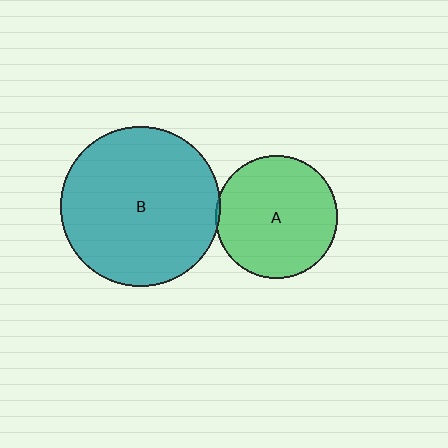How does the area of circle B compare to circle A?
Approximately 1.7 times.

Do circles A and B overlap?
Yes.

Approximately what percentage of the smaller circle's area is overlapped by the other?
Approximately 5%.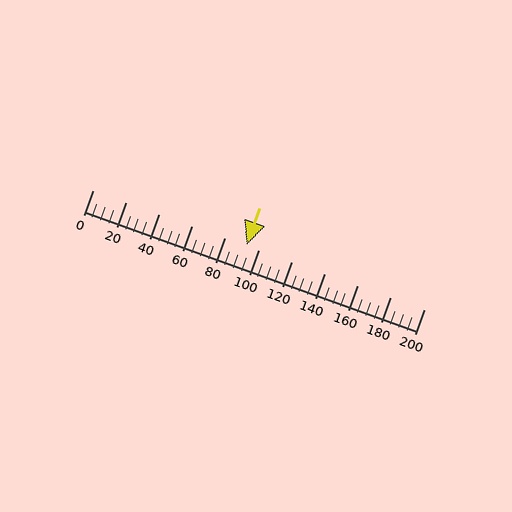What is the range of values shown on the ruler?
The ruler shows values from 0 to 200.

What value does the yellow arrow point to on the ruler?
The yellow arrow points to approximately 93.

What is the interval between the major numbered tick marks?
The major tick marks are spaced 20 units apart.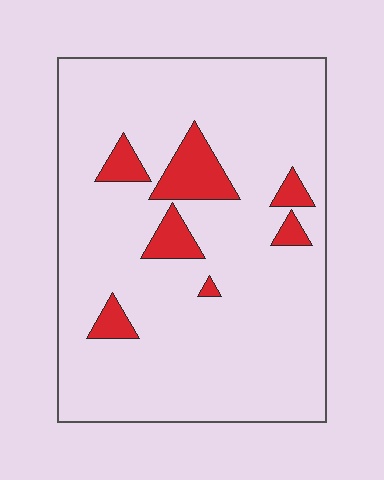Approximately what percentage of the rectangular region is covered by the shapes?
Approximately 10%.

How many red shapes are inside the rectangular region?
7.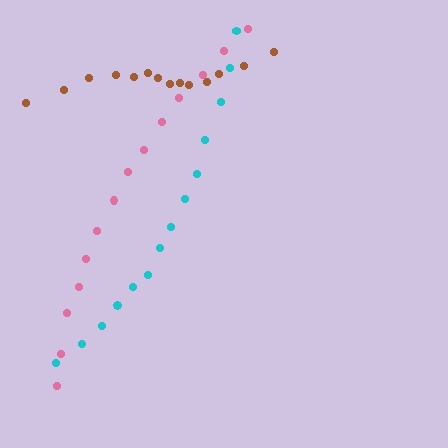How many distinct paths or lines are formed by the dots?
There are 3 distinct paths.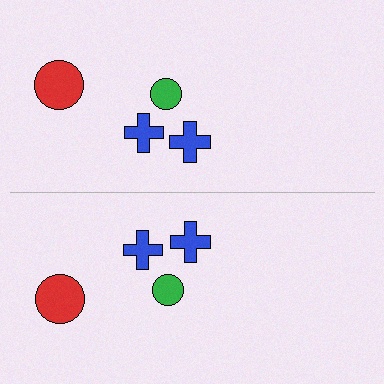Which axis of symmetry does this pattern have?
The pattern has a horizontal axis of symmetry running through the center of the image.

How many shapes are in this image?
There are 8 shapes in this image.